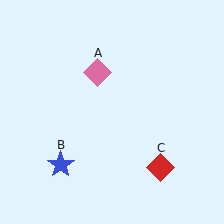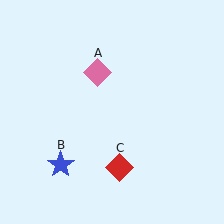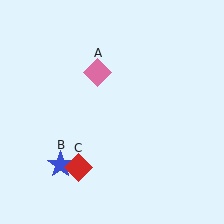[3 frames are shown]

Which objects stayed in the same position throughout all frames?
Pink diamond (object A) and blue star (object B) remained stationary.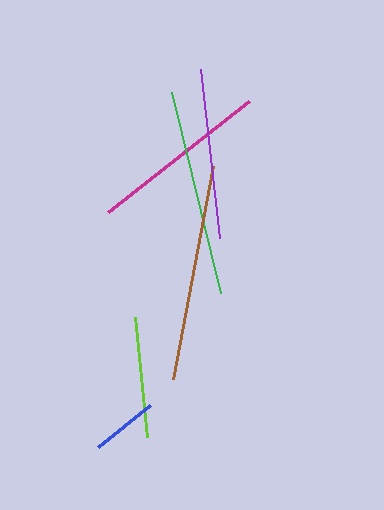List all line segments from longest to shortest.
From longest to shortest: brown, green, magenta, purple, lime, blue.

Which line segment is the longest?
The brown line is the longest at approximately 216 pixels.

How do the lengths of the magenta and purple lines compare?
The magenta and purple lines are approximately the same length.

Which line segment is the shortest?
The blue line is the shortest at approximately 66 pixels.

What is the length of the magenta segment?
The magenta segment is approximately 179 pixels long.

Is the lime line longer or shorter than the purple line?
The purple line is longer than the lime line.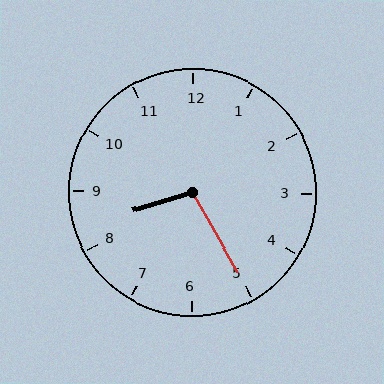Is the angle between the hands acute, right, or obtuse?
It is obtuse.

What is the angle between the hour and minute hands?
Approximately 102 degrees.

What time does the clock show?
8:25.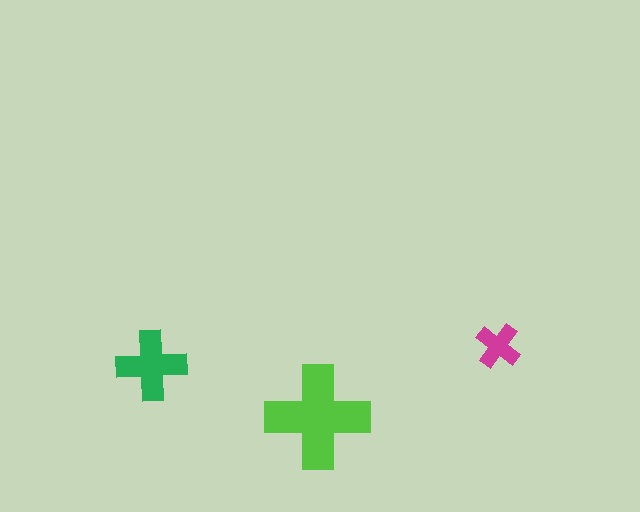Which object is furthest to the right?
The magenta cross is rightmost.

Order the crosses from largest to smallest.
the lime one, the green one, the magenta one.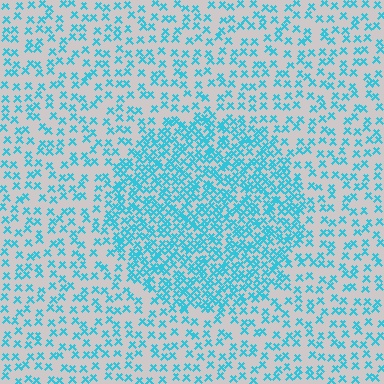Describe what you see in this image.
The image contains small cyan elements arranged at two different densities. A circle-shaped region is visible where the elements are more densely packed than the surrounding area.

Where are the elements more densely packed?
The elements are more densely packed inside the circle boundary.